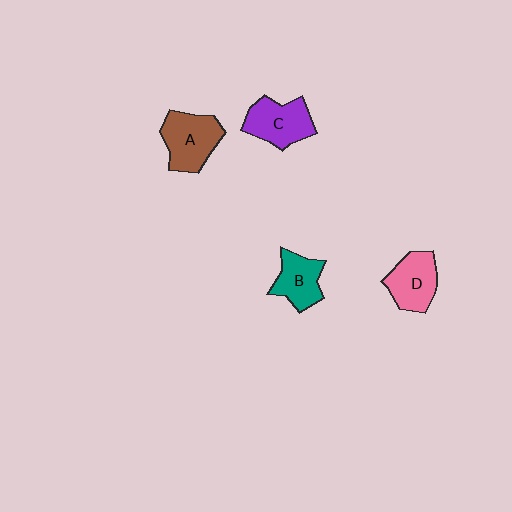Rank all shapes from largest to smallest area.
From largest to smallest: A (brown), C (purple), D (pink), B (teal).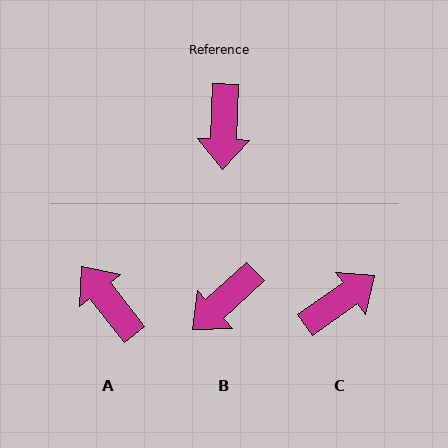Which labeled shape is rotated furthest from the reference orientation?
A, about 140 degrees away.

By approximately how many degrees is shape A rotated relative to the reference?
Approximately 140 degrees clockwise.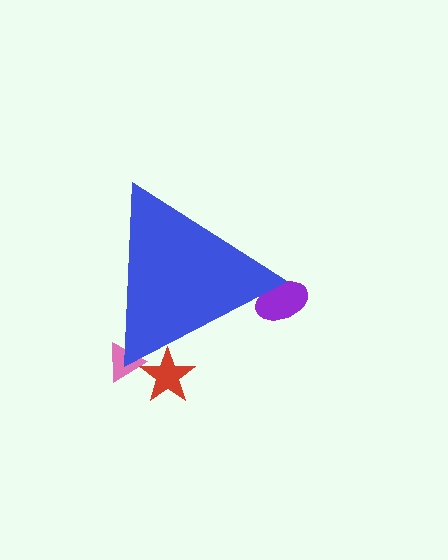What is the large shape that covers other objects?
A blue triangle.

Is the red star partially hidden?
Yes, the red star is partially hidden behind the blue triangle.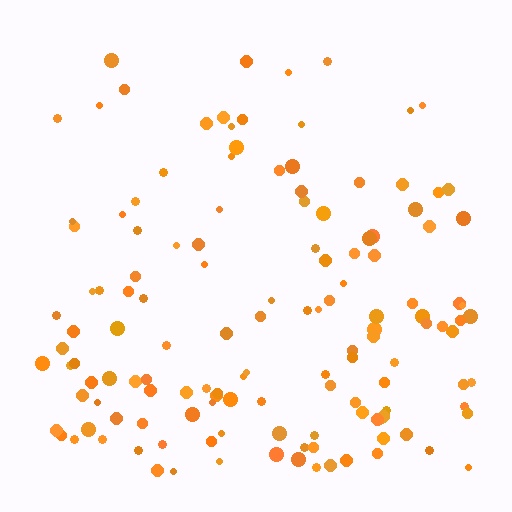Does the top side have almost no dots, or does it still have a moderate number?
Still a moderate number, just noticeably fewer than the bottom.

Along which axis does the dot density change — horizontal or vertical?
Vertical.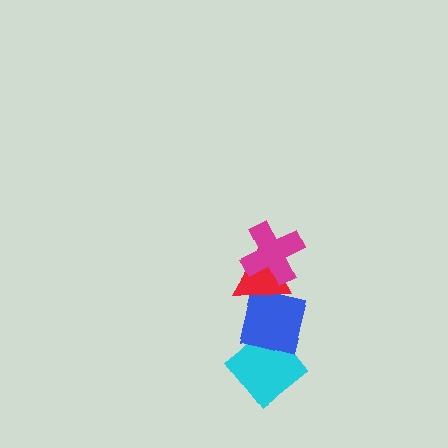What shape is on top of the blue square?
The red triangle is on top of the blue square.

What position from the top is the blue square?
The blue square is 3rd from the top.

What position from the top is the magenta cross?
The magenta cross is 1st from the top.